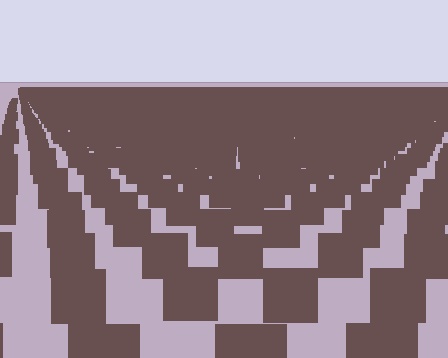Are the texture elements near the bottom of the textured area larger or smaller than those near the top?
Larger. Near the bottom, elements are closer to the viewer and appear at a bigger on-screen size.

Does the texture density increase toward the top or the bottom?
Density increases toward the top.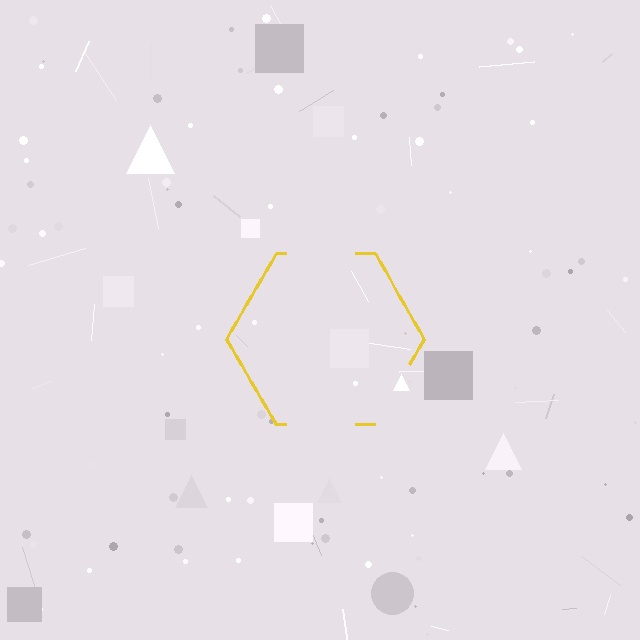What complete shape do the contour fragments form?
The contour fragments form a hexagon.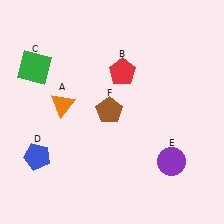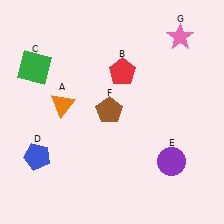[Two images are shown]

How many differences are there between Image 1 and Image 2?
There is 1 difference between the two images.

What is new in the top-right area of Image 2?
A pink star (G) was added in the top-right area of Image 2.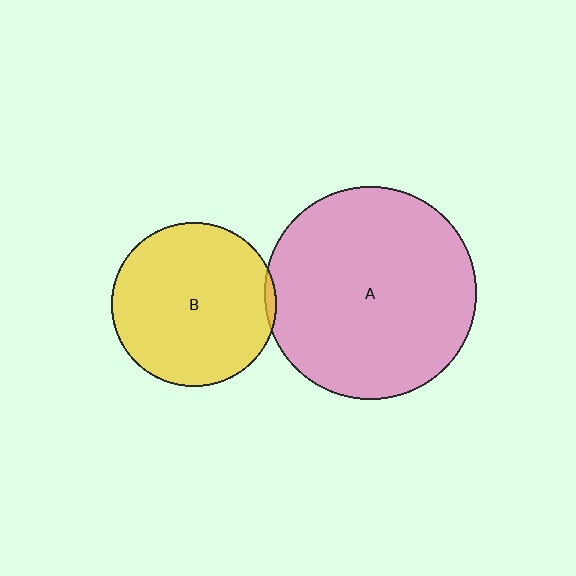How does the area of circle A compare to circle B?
Approximately 1.7 times.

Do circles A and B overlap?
Yes.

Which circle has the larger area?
Circle A (pink).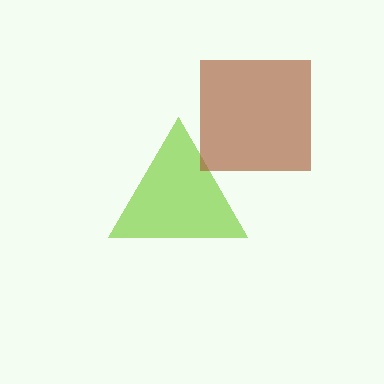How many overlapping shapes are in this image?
There are 2 overlapping shapes in the image.